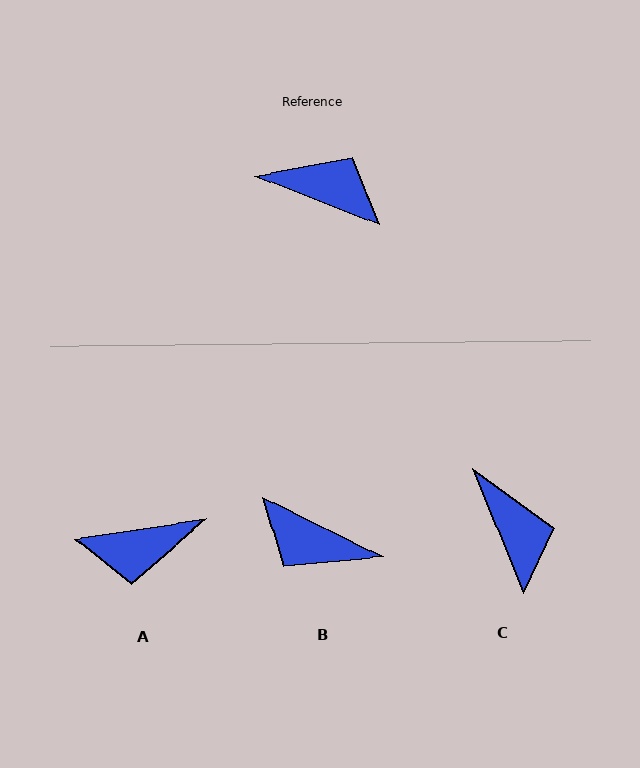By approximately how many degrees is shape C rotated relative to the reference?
Approximately 46 degrees clockwise.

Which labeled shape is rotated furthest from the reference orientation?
B, about 175 degrees away.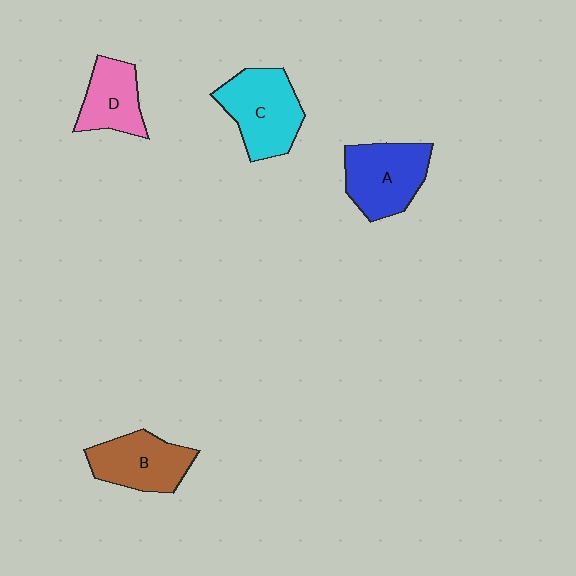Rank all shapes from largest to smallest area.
From largest to smallest: C (cyan), A (blue), B (brown), D (pink).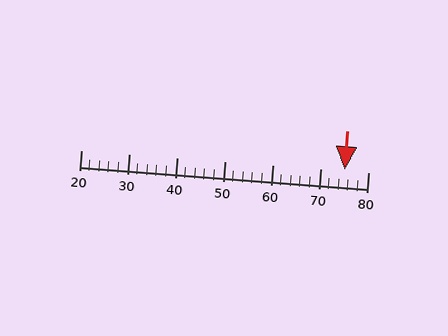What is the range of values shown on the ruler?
The ruler shows values from 20 to 80.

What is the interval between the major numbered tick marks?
The major tick marks are spaced 10 units apart.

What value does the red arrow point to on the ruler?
The red arrow points to approximately 75.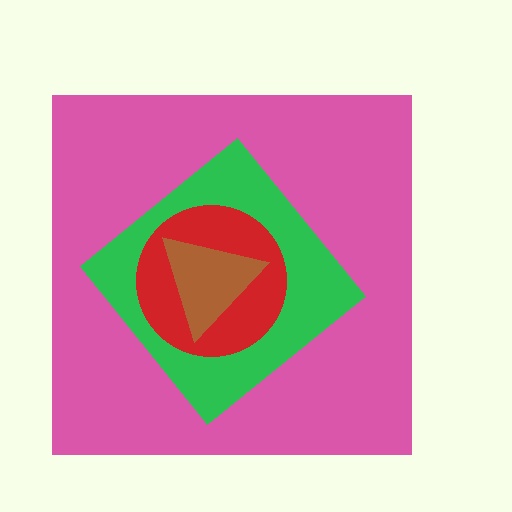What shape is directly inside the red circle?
The brown triangle.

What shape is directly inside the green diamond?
The red circle.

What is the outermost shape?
The pink square.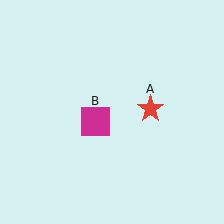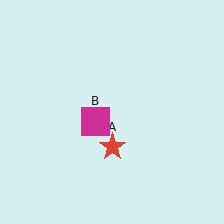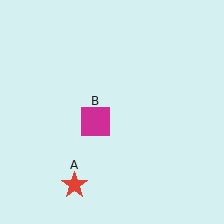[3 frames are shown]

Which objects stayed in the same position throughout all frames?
Magenta square (object B) remained stationary.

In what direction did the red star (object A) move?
The red star (object A) moved down and to the left.